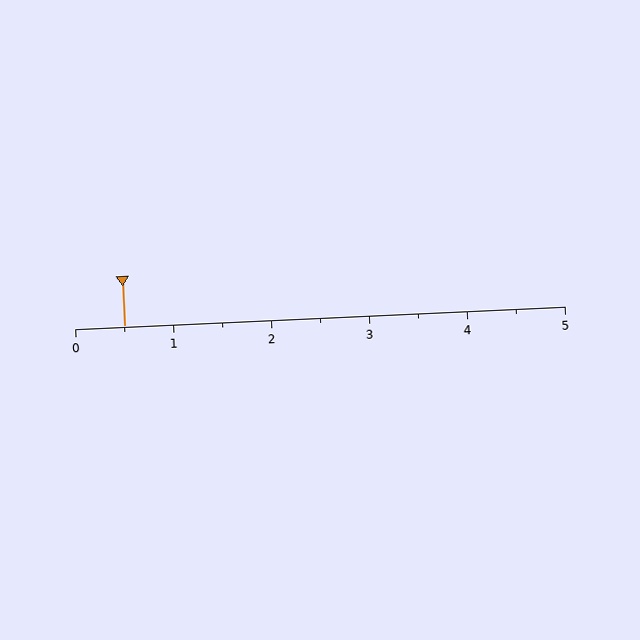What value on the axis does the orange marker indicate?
The marker indicates approximately 0.5.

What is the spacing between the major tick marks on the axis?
The major ticks are spaced 1 apart.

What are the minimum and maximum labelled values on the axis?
The axis runs from 0 to 5.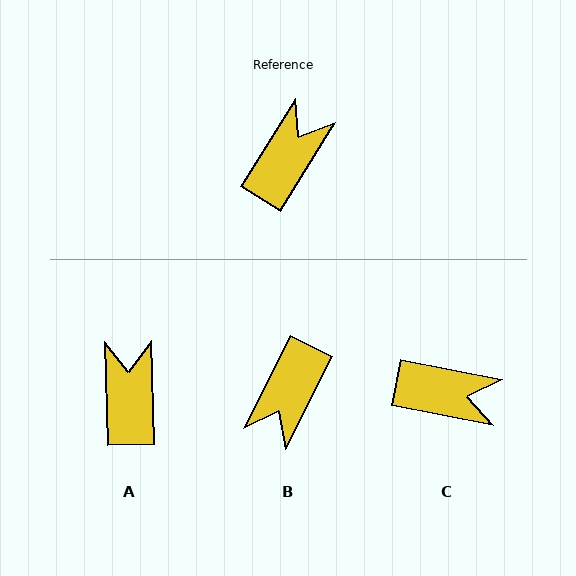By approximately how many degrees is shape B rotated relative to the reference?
Approximately 175 degrees clockwise.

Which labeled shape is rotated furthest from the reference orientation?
B, about 175 degrees away.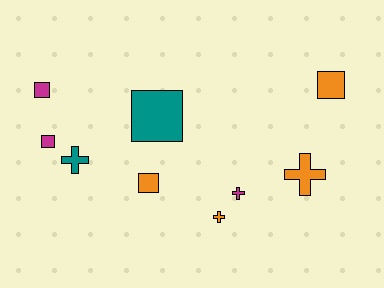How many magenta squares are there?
There are 2 magenta squares.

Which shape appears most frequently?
Square, with 5 objects.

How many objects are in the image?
There are 9 objects.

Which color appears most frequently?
Orange, with 4 objects.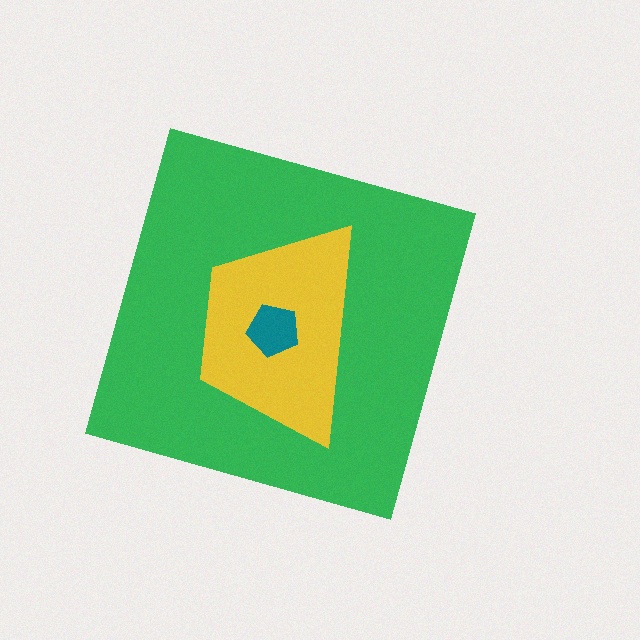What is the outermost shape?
The green diamond.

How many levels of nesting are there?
3.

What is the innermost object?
The teal pentagon.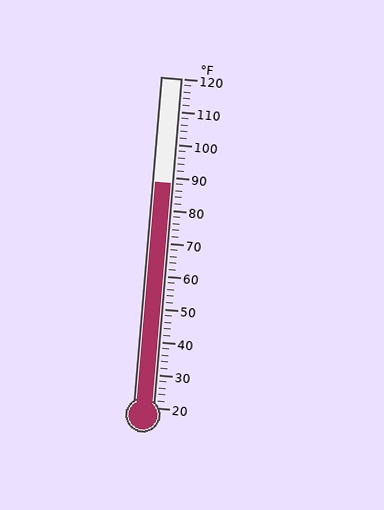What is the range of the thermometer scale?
The thermometer scale ranges from 20°F to 120°F.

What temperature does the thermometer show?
The thermometer shows approximately 88°F.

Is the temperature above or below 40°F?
The temperature is above 40°F.